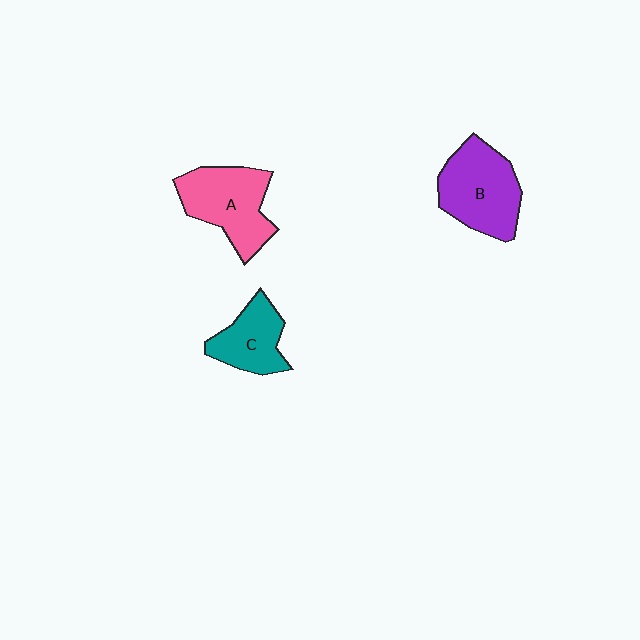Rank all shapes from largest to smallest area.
From largest to smallest: B (purple), A (pink), C (teal).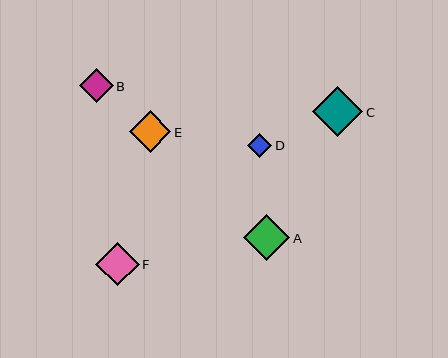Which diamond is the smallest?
Diamond D is the smallest with a size of approximately 24 pixels.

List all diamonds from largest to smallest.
From largest to smallest: C, A, F, E, B, D.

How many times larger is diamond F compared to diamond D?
Diamond F is approximately 1.8 times the size of diamond D.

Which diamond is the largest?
Diamond C is the largest with a size of approximately 50 pixels.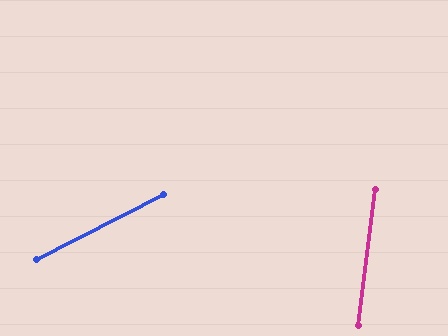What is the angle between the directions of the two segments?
Approximately 56 degrees.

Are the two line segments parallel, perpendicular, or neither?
Neither parallel nor perpendicular — they differ by about 56°.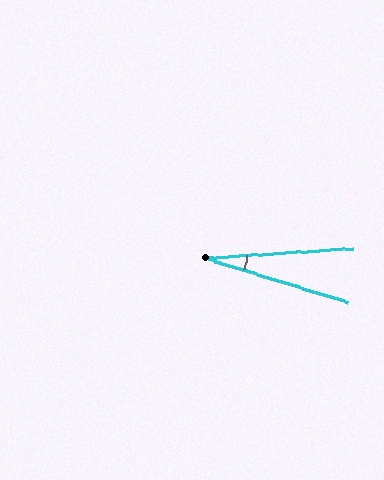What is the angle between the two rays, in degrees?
Approximately 21 degrees.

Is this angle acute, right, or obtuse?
It is acute.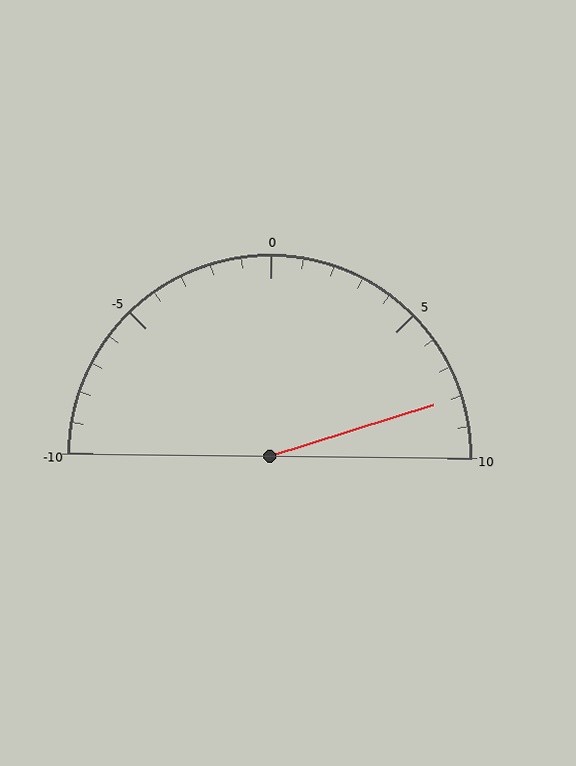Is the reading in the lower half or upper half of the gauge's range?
The reading is in the upper half of the range (-10 to 10).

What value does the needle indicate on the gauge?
The needle indicates approximately 8.